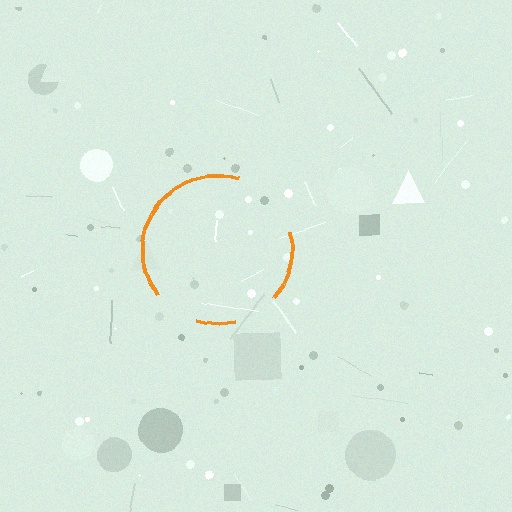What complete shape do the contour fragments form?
The contour fragments form a circle.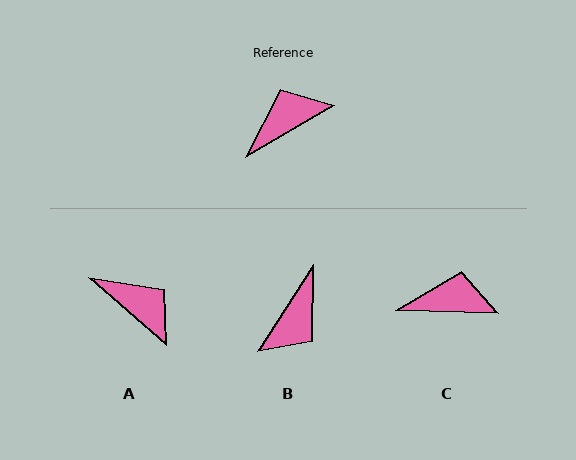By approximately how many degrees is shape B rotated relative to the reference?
Approximately 153 degrees clockwise.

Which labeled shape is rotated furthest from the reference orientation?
B, about 153 degrees away.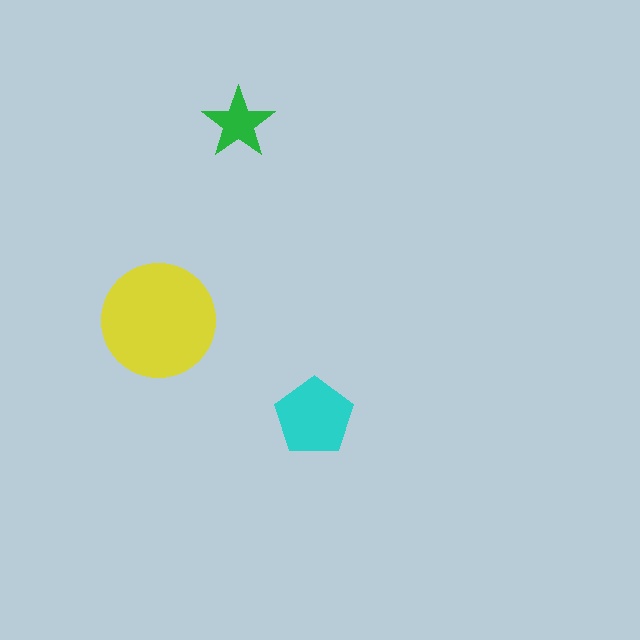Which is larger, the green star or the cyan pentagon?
The cyan pentagon.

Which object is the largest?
The yellow circle.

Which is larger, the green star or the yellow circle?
The yellow circle.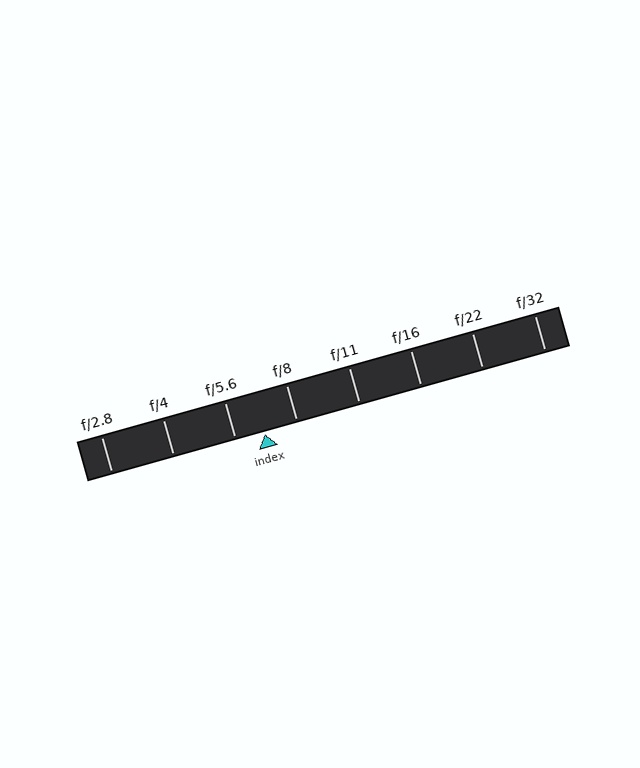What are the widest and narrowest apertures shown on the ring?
The widest aperture shown is f/2.8 and the narrowest is f/32.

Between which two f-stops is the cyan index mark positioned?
The index mark is between f/5.6 and f/8.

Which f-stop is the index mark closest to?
The index mark is closest to f/5.6.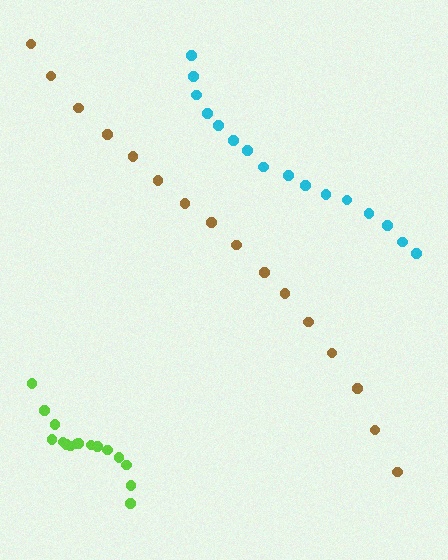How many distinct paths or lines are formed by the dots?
There are 3 distinct paths.